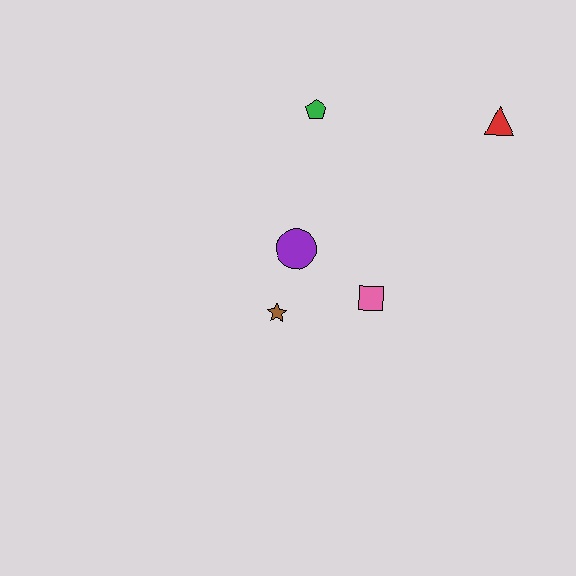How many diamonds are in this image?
There are no diamonds.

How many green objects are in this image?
There is 1 green object.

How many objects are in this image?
There are 5 objects.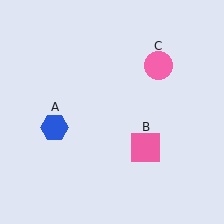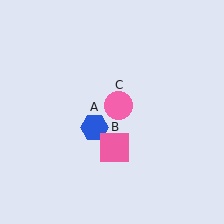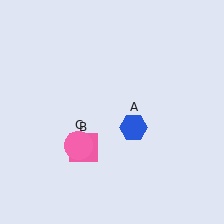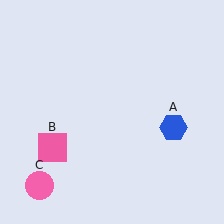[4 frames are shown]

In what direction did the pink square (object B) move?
The pink square (object B) moved left.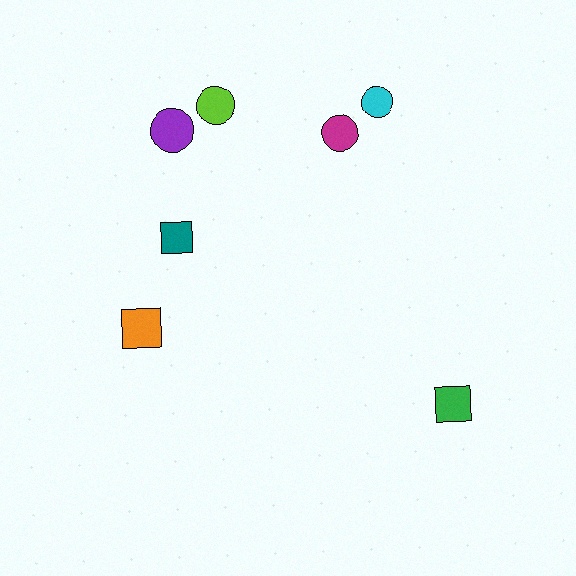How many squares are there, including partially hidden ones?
There are 3 squares.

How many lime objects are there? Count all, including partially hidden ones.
There is 1 lime object.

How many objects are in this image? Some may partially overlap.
There are 7 objects.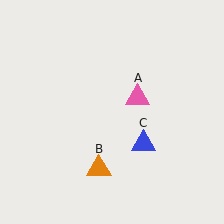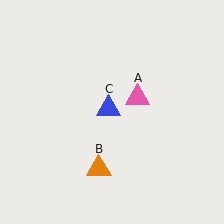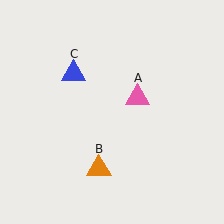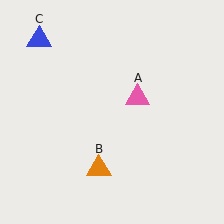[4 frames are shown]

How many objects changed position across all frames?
1 object changed position: blue triangle (object C).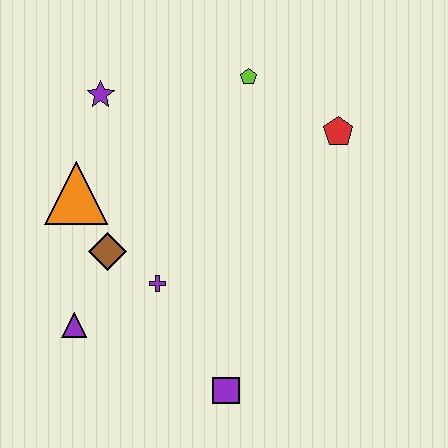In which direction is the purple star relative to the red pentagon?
The purple star is to the left of the red pentagon.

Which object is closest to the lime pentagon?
The red pentagon is closest to the lime pentagon.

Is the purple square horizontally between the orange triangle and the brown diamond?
No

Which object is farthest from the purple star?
The purple square is farthest from the purple star.